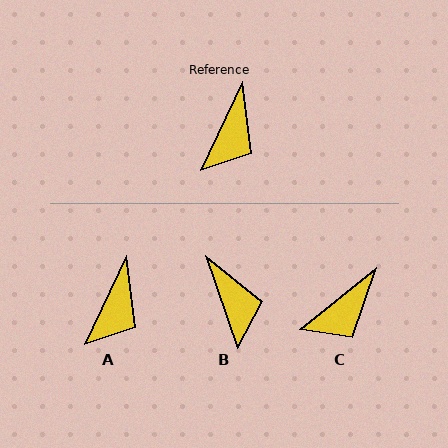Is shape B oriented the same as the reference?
No, it is off by about 44 degrees.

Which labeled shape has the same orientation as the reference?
A.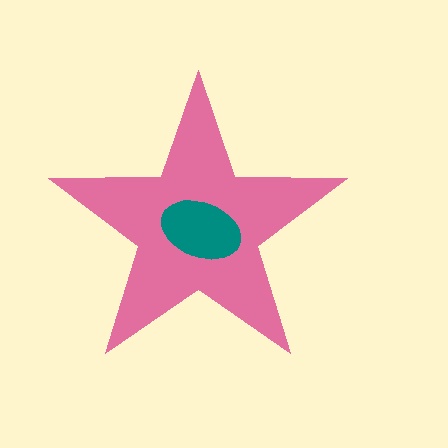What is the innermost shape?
The teal ellipse.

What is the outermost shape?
The pink star.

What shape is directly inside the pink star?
The teal ellipse.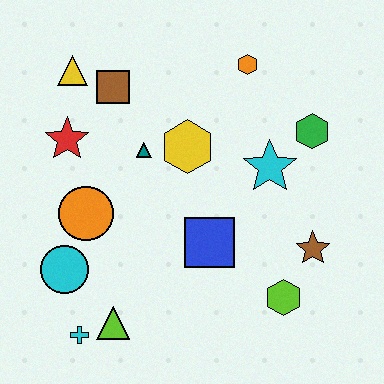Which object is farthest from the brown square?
The lime hexagon is farthest from the brown square.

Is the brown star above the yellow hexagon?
No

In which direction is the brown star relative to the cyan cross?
The brown star is to the right of the cyan cross.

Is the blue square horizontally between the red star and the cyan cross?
No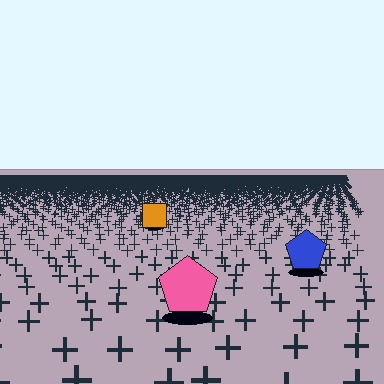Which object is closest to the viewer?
The pink pentagon is closest. The texture marks near it are larger and more spread out.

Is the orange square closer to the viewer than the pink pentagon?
No. The pink pentagon is closer — you can tell from the texture gradient: the ground texture is coarser near it.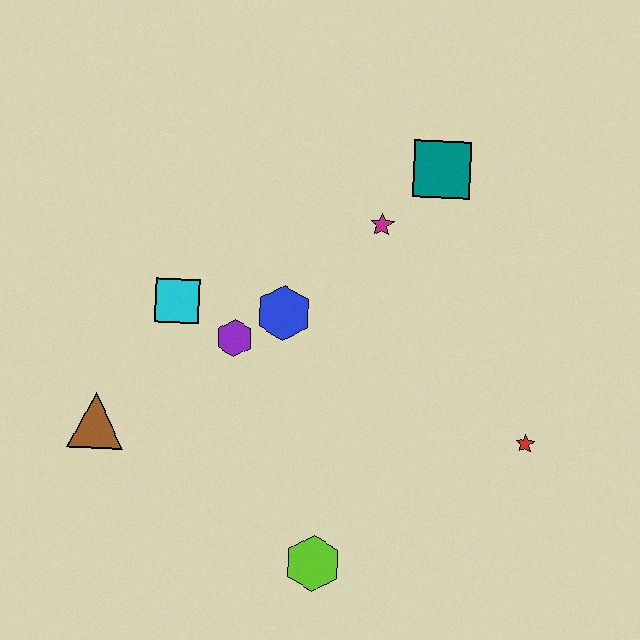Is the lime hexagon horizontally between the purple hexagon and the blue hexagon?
No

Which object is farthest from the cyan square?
The red star is farthest from the cyan square.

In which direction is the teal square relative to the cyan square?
The teal square is to the right of the cyan square.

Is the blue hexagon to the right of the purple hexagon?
Yes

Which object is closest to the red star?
The lime hexagon is closest to the red star.